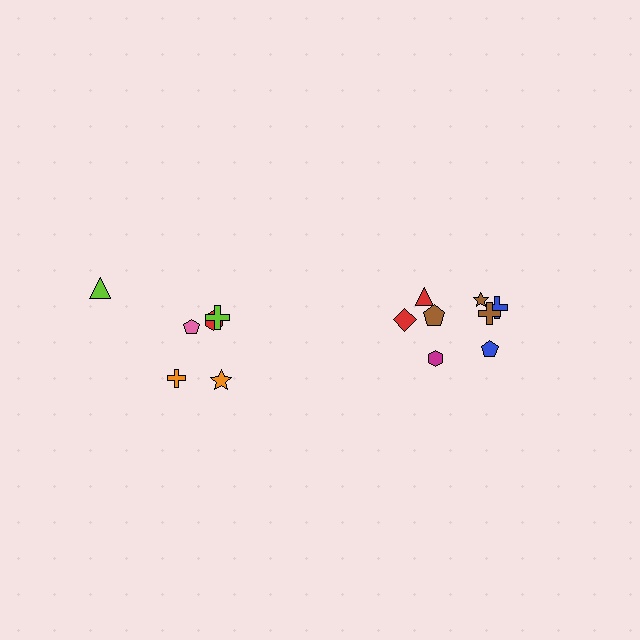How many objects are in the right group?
There are 8 objects.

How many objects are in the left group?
There are 6 objects.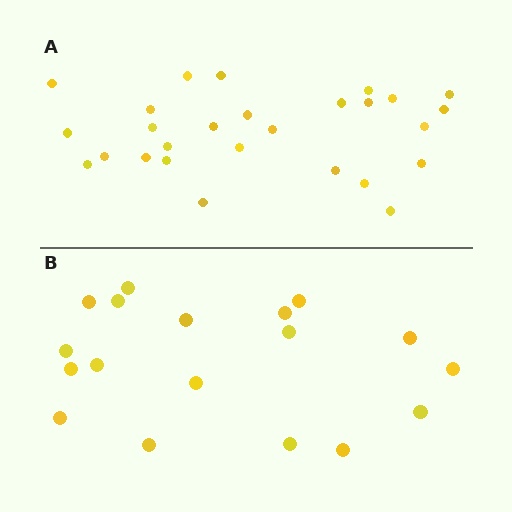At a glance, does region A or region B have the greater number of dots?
Region A (the top region) has more dots.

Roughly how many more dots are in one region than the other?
Region A has roughly 8 or so more dots than region B.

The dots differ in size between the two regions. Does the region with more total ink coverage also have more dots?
No. Region B has more total ink coverage because its dots are larger, but region A actually contains more individual dots. Total area can be misleading — the number of items is what matters here.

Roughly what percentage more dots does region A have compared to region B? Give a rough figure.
About 50% more.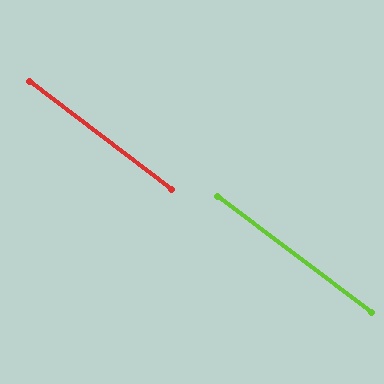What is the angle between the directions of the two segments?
Approximately 0 degrees.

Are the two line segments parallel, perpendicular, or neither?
Parallel — their directions differ by only 0.3°.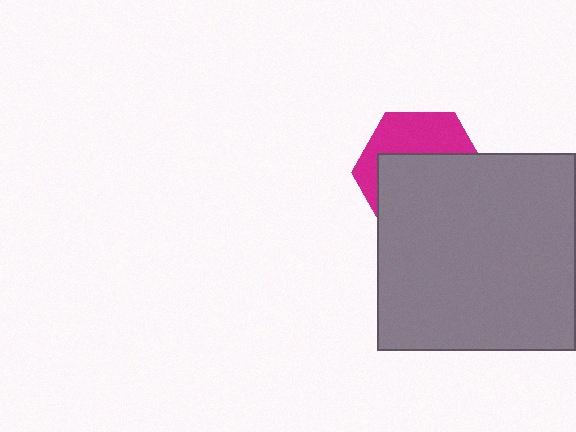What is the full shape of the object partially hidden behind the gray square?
The partially hidden object is a magenta hexagon.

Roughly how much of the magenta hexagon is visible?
A small part of it is visible (roughly 39%).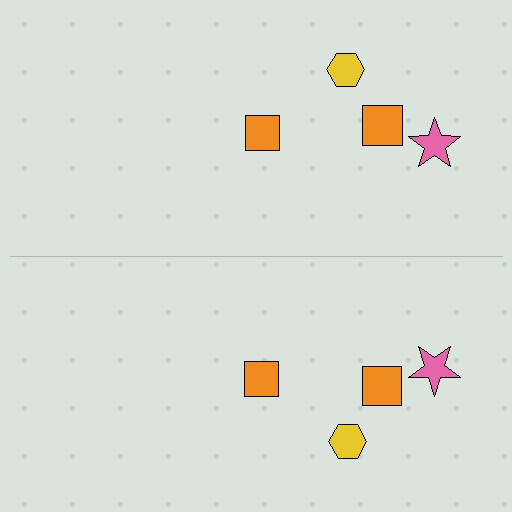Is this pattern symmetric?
Yes, this pattern has bilateral (reflection) symmetry.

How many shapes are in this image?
There are 8 shapes in this image.